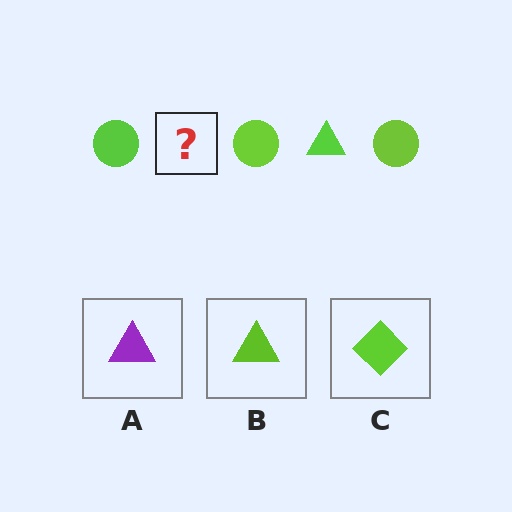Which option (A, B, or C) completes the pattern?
B.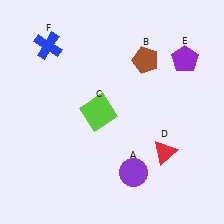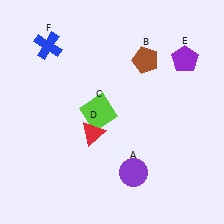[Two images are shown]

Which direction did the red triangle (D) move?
The red triangle (D) moved left.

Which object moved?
The red triangle (D) moved left.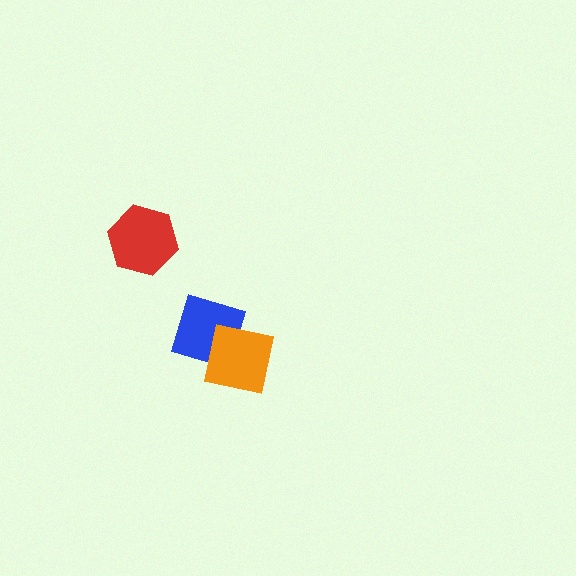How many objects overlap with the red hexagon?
0 objects overlap with the red hexagon.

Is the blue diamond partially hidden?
Yes, it is partially covered by another shape.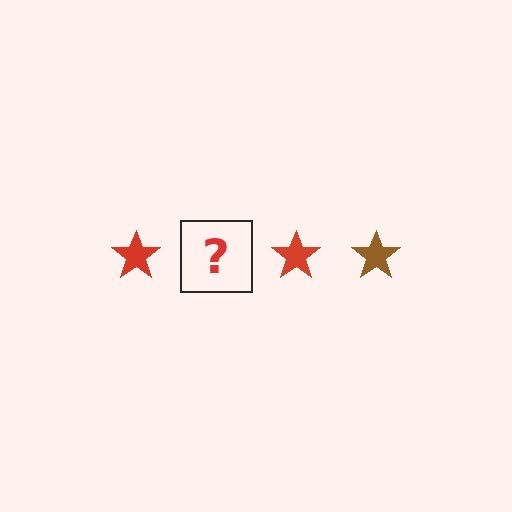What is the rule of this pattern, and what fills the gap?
The rule is that the pattern cycles through red, brown stars. The gap should be filled with a brown star.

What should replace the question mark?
The question mark should be replaced with a brown star.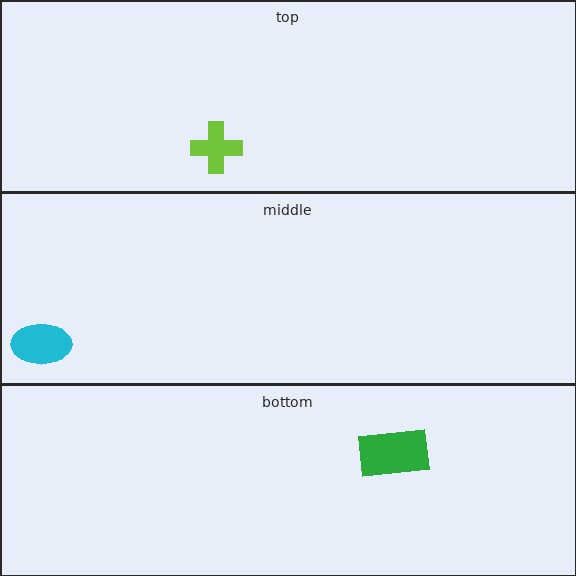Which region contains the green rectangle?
The bottom region.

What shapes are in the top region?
The lime cross.